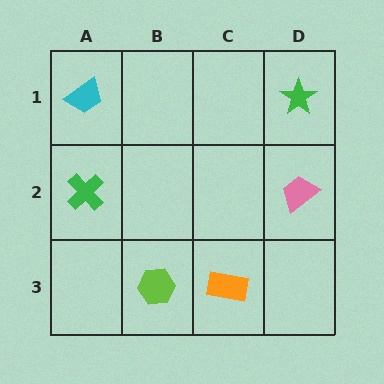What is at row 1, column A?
A cyan trapezoid.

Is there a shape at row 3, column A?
No, that cell is empty.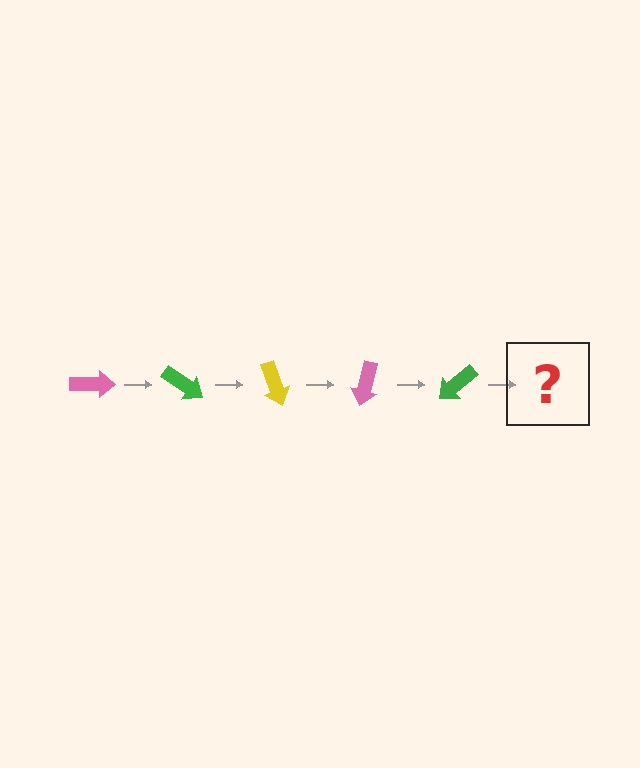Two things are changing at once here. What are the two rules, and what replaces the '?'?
The two rules are that it rotates 35 degrees each step and the color cycles through pink, green, and yellow. The '?' should be a yellow arrow, rotated 175 degrees from the start.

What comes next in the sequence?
The next element should be a yellow arrow, rotated 175 degrees from the start.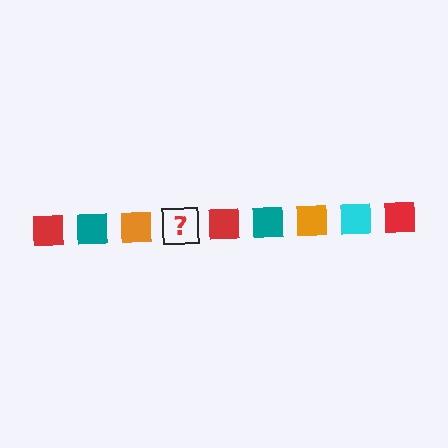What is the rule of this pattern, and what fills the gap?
The rule is that the pattern cycles through red, teal, orange, cyan squares. The gap should be filled with a cyan square.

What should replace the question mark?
The question mark should be replaced with a cyan square.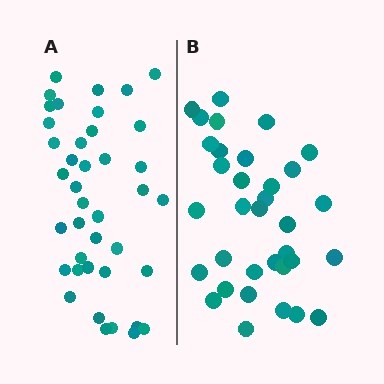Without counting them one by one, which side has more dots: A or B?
Region A (the left region) has more dots.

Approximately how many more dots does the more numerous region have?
Region A has about 6 more dots than region B.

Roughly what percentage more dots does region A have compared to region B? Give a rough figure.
About 20% more.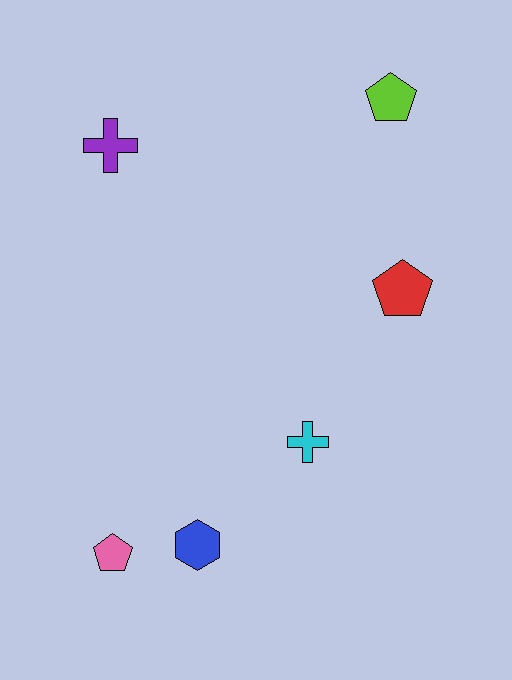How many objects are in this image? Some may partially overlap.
There are 6 objects.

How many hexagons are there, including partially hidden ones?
There is 1 hexagon.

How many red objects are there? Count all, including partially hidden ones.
There is 1 red object.